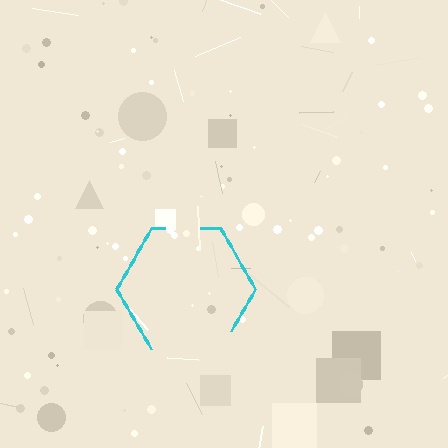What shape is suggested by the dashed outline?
The dashed outline suggests a hexagon.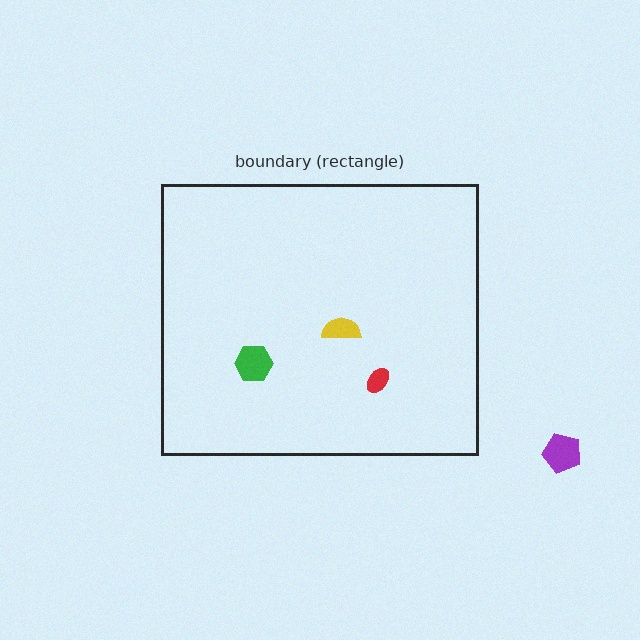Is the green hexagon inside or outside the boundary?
Inside.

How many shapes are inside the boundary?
3 inside, 1 outside.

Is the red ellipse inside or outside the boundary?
Inside.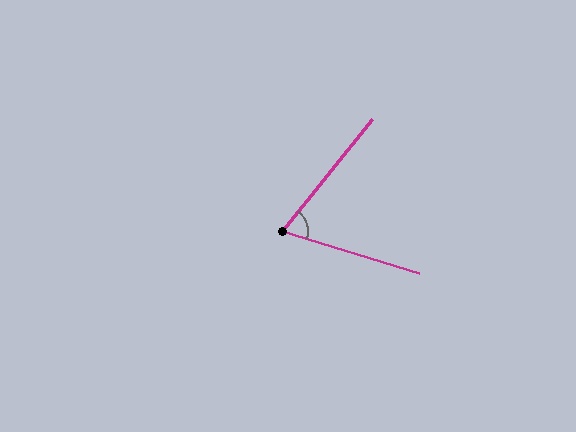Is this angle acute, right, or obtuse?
It is acute.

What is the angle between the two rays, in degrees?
Approximately 69 degrees.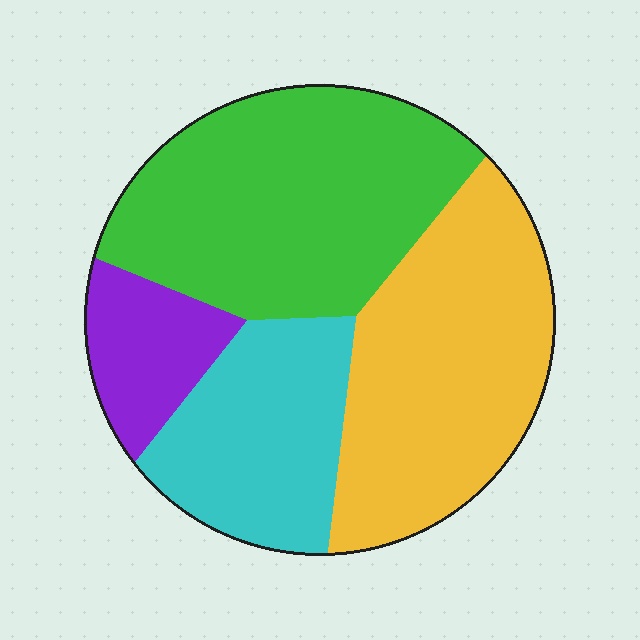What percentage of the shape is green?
Green takes up between a quarter and a half of the shape.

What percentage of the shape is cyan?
Cyan covers around 20% of the shape.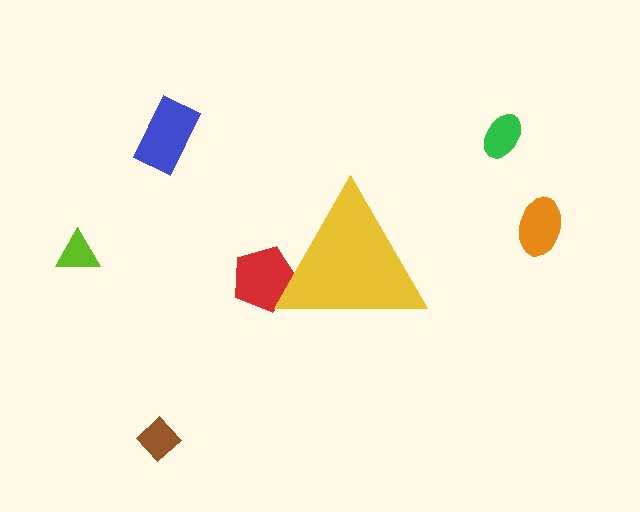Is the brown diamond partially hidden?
No, the brown diamond is fully visible.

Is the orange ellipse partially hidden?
No, the orange ellipse is fully visible.